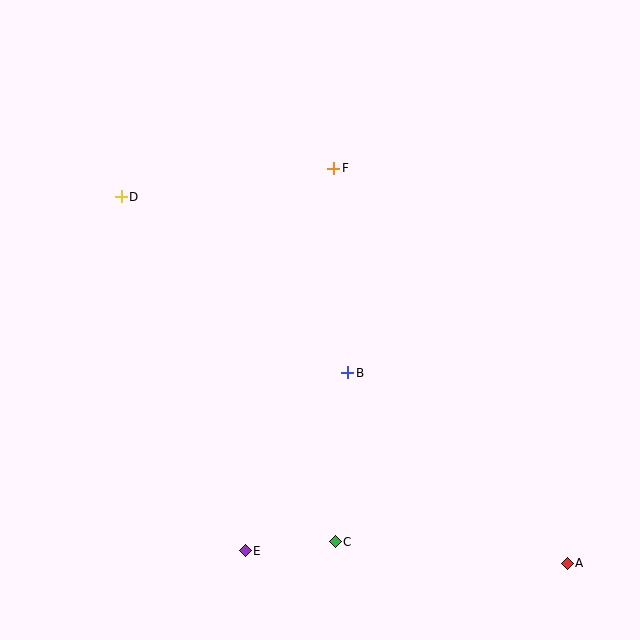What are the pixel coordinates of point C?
Point C is at (335, 542).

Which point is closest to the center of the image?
Point B at (348, 373) is closest to the center.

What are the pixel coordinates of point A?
Point A is at (567, 563).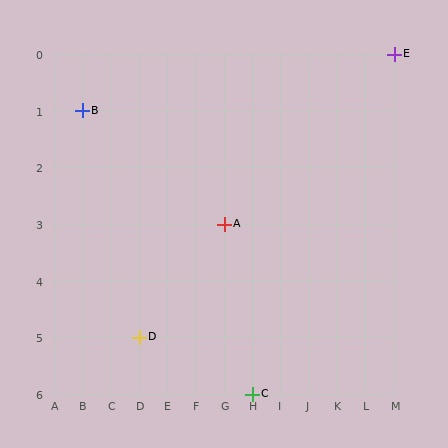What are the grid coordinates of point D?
Point D is at grid coordinates (D, 5).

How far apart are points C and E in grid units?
Points C and E are 5 columns and 6 rows apart (about 7.8 grid units diagonally).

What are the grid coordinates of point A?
Point A is at grid coordinates (G, 3).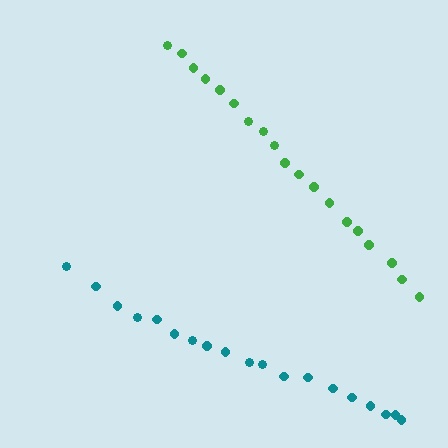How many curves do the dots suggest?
There are 2 distinct paths.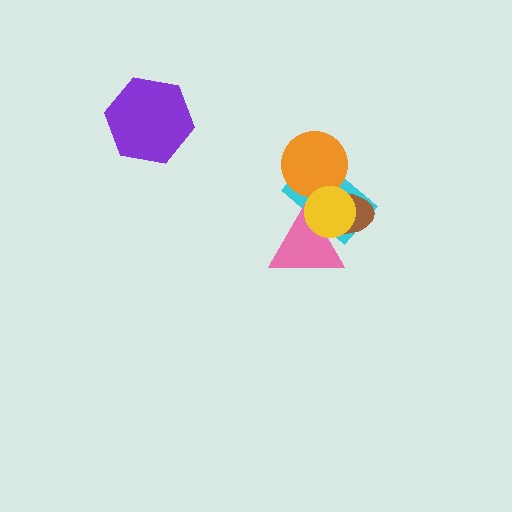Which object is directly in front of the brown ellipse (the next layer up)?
The orange circle is directly in front of the brown ellipse.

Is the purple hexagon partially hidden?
No, no other shape covers it.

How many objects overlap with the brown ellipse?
4 objects overlap with the brown ellipse.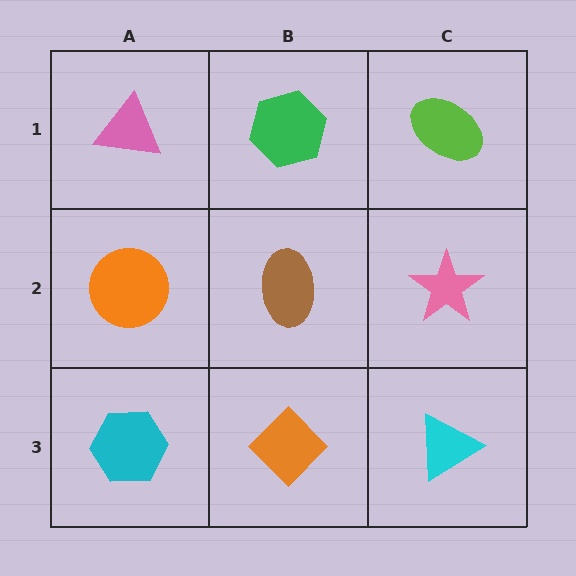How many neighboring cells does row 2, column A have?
3.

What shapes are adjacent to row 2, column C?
A lime ellipse (row 1, column C), a cyan triangle (row 3, column C), a brown ellipse (row 2, column B).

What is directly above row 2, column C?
A lime ellipse.